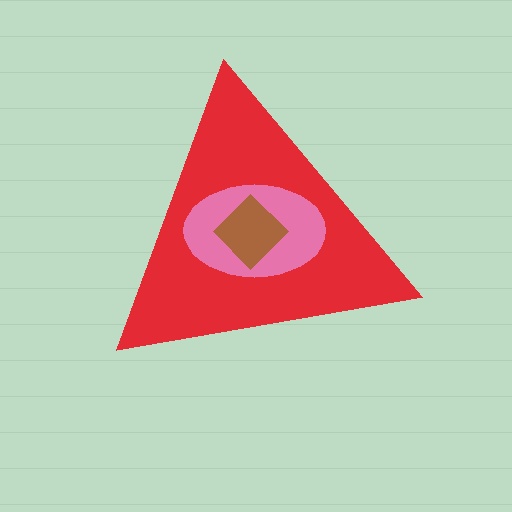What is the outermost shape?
The red triangle.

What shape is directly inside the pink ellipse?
The brown diamond.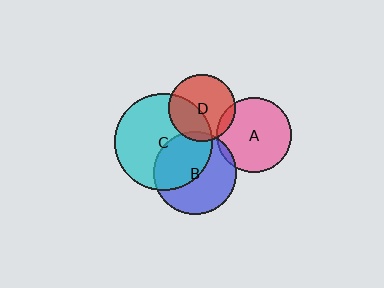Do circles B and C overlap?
Yes.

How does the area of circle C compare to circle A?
Approximately 1.7 times.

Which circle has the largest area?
Circle C (cyan).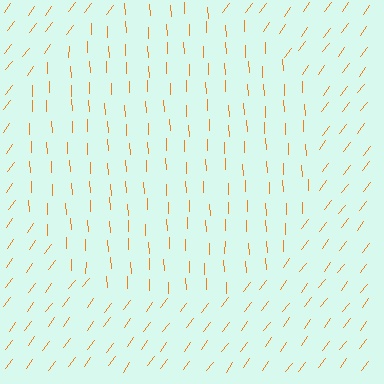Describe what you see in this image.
The image is filled with small orange line segments. A circle region in the image has lines oriented differently from the surrounding lines, creating a visible texture boundary.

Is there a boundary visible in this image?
Yes, there is a texture boundary formed by a change in line orientation.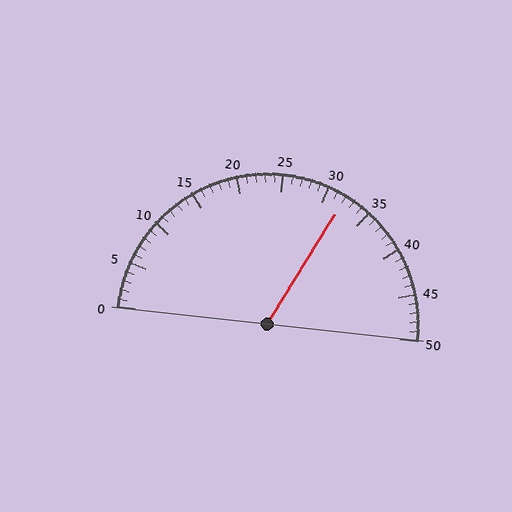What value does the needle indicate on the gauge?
The needle indicates approximately 32.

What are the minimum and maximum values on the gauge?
The gauge ranges from 0 to 50.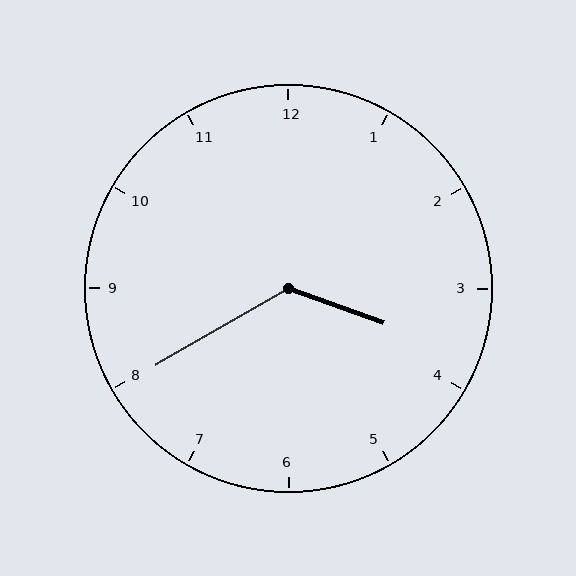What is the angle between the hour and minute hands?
Approximately 130 degrees.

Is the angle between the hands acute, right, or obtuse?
It is obtuse.